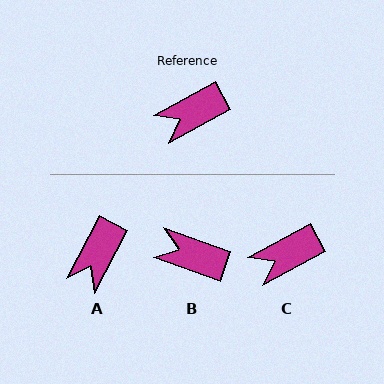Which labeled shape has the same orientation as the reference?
C.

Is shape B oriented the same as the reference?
No, it is off by about 47 degrees.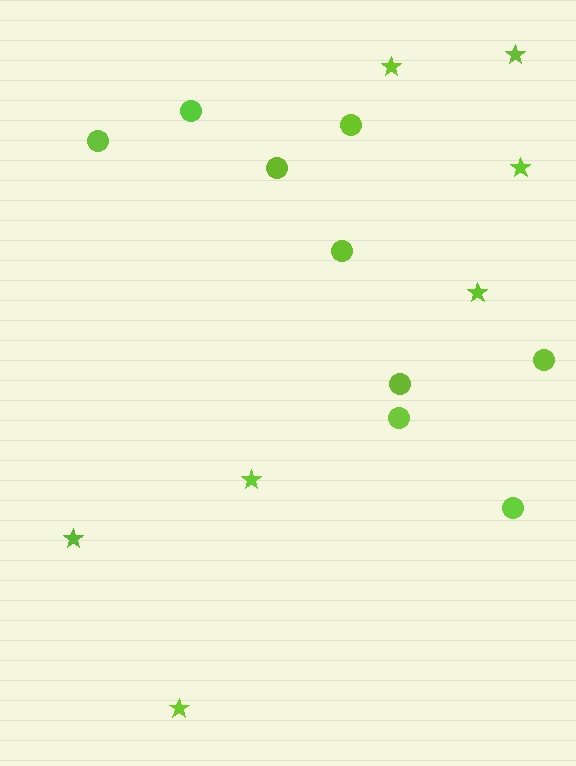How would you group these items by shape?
There are 2 groups: one group of stars (7) and one group of circles (9).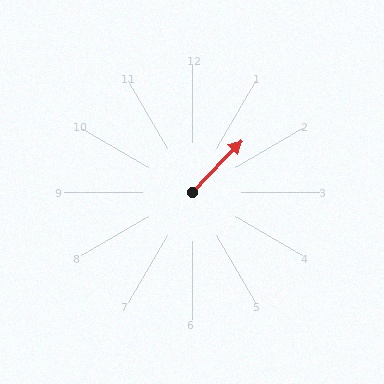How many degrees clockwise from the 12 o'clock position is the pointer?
Approximately 44 degrees.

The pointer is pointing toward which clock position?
Roughly 1 o'clock.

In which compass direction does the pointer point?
Northeast.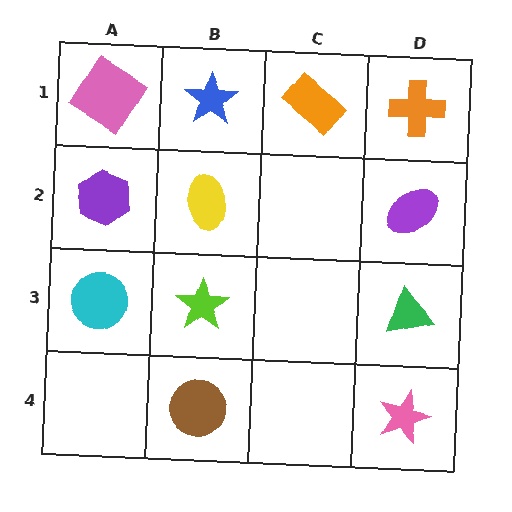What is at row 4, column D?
A pink star.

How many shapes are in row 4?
2 shapes.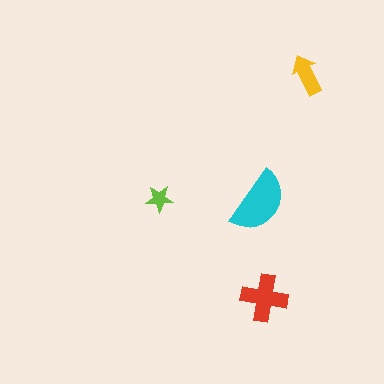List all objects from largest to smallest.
The cyan semicircle, the red cross, the yellow arrow, the lime star.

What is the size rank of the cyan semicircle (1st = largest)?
1st.